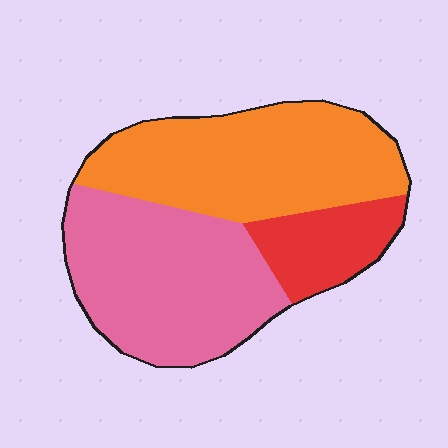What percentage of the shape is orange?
Orange takes up about two fifths (2/5) of the shape.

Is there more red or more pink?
Pink.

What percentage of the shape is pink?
Pink takes up between a third and a half of the shape.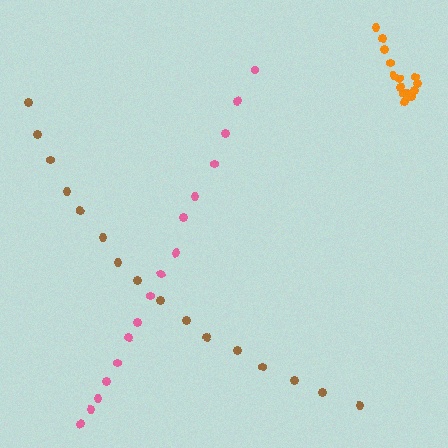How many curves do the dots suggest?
There are 3 distinct paths.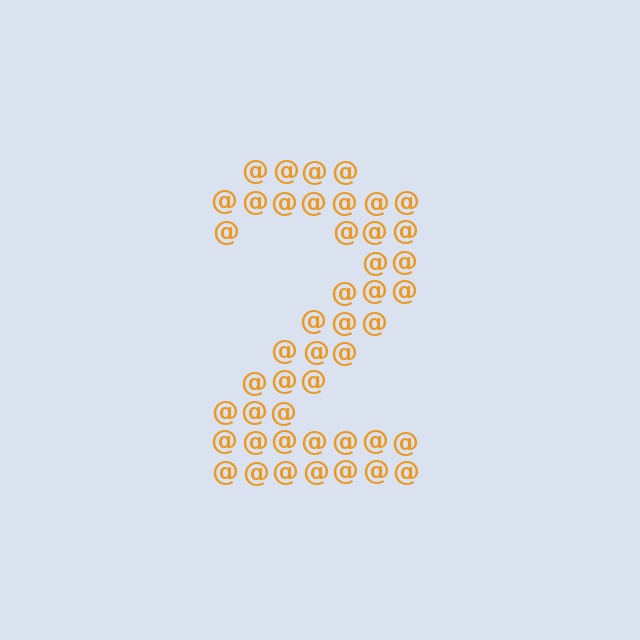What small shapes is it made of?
It is made of small at signs.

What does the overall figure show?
The overall figure shows the digit 2.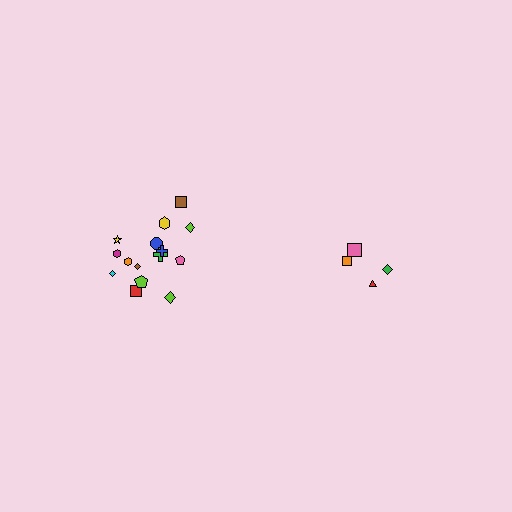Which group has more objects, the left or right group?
The left group.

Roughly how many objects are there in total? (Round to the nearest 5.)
Roughly 20 objects in total.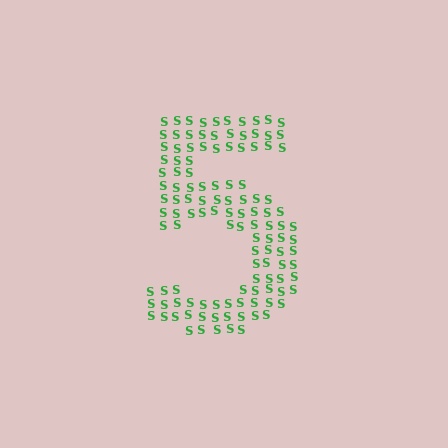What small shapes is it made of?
It is made of small letter S's.